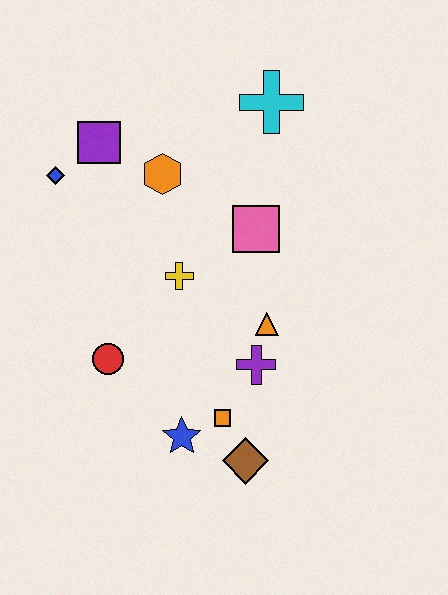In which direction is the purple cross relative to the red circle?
The purple cross is to the right of the red circle.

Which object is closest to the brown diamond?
The orange square is closest to the brown diamond.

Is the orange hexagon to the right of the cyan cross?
No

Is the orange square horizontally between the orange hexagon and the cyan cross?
Yes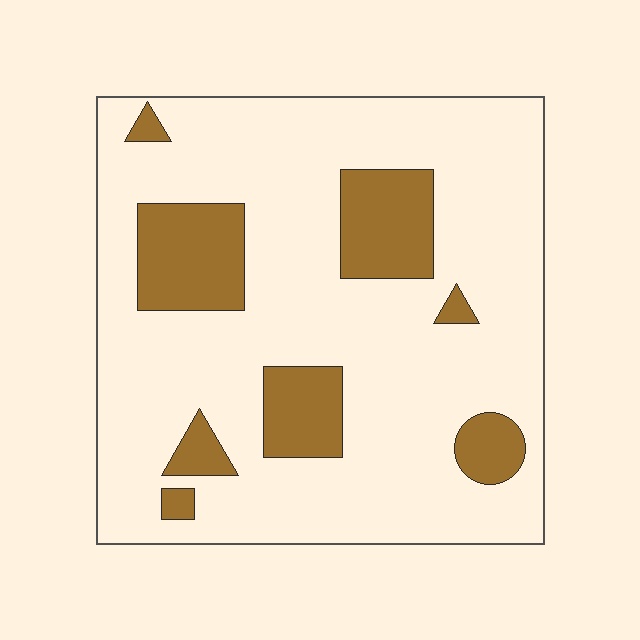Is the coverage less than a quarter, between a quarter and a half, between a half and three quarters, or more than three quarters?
Less than a quarter.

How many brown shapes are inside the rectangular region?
8.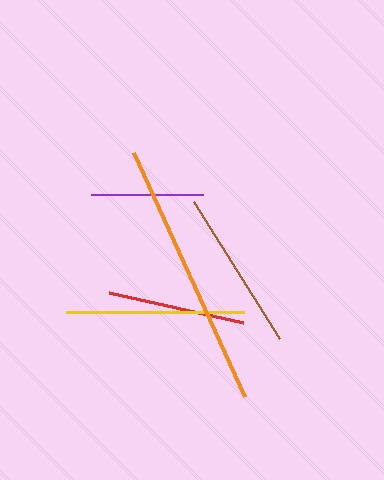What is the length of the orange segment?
The orange segment is approximately 269 pixels long.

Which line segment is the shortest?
The purple line is the shortest at approximately 112 pixels.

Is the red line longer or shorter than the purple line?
The red line is longer than the purple line.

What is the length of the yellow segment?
The yellow segment is approximately 178 pixels long.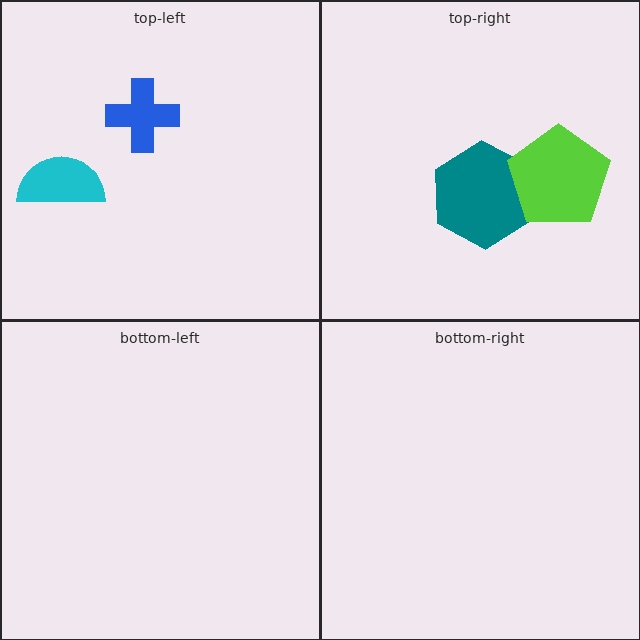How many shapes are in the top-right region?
2.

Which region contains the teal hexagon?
The top-right region.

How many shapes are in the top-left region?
2.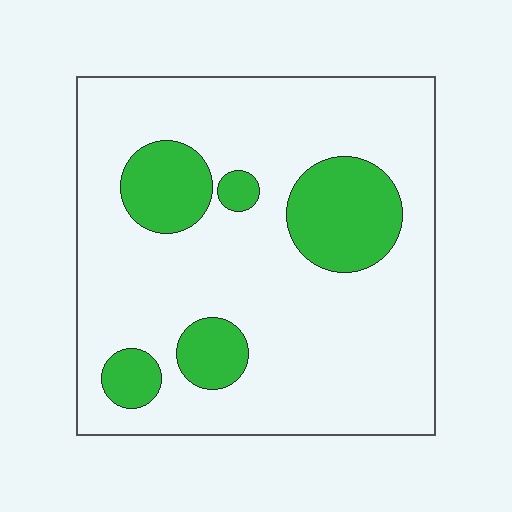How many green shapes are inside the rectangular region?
5.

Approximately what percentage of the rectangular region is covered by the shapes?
Approximately 20%.